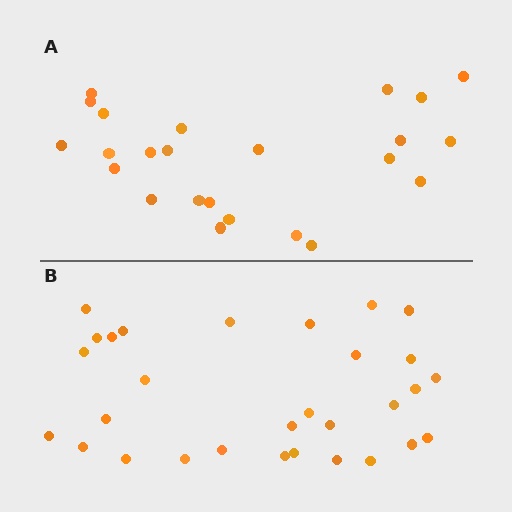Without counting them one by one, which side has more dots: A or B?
Region B (the bottom region) has more dots.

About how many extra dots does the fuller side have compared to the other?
Region B has about 6 more dots than region A.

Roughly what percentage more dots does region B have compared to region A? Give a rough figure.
About 25% more.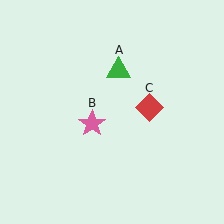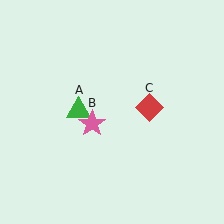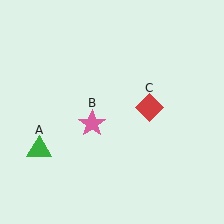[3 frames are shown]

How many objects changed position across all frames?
1 object changed position: green triangle (object A).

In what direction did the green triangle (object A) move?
The green triangle (object A) moved down and to the left.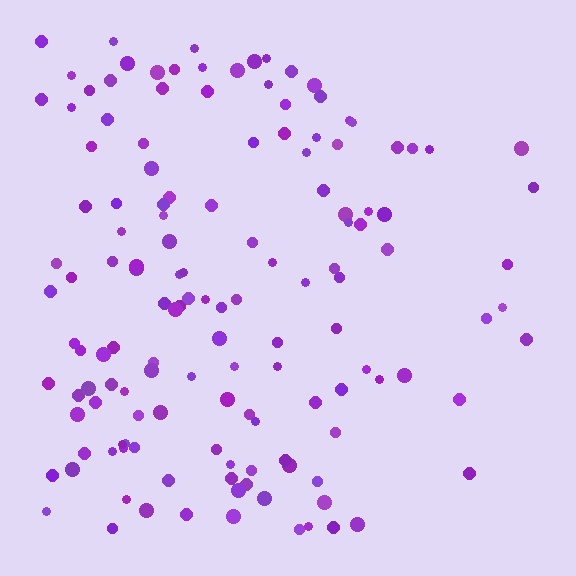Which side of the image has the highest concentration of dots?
The left.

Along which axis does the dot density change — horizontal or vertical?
Horizontal.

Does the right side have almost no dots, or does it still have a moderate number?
Still a moderate number, just noticeably fewer than the left.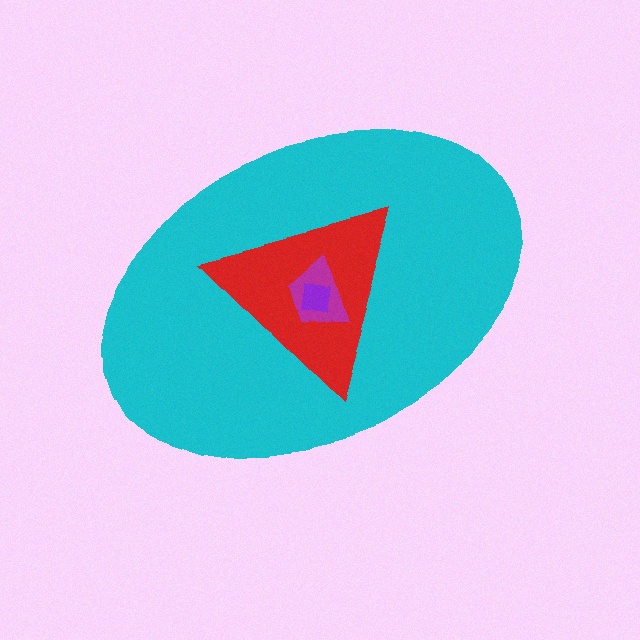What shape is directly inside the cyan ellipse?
The red triangle.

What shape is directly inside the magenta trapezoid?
The purple square.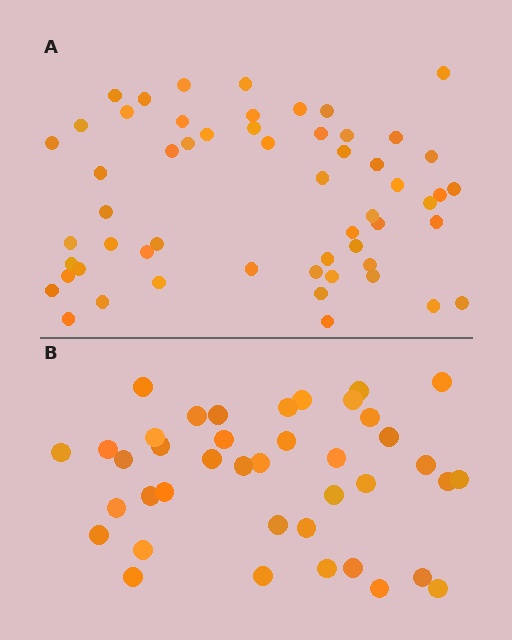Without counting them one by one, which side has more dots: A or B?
Region A (the top region) has more dots.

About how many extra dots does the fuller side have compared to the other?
Region A has approximately 15 more dots than region B.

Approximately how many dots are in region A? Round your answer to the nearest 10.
About 60 dots. (The exact count is 56, which rounds to 60.)